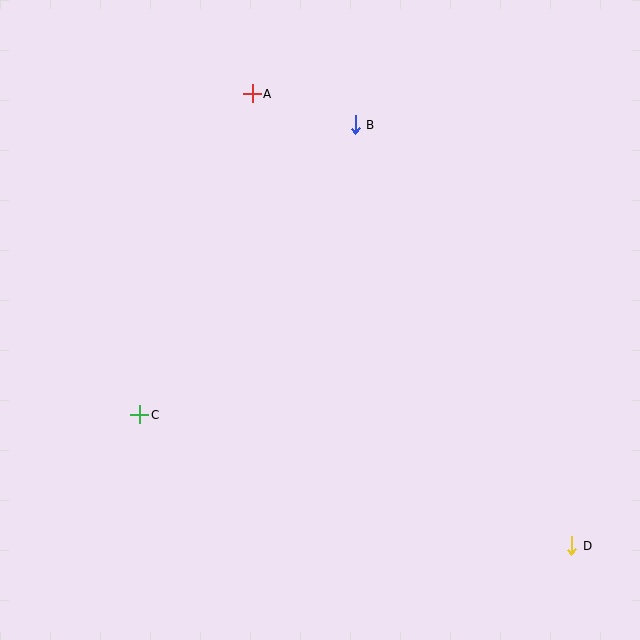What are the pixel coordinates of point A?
Point A is at (252, 94).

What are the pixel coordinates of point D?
Point D is at (572, 546).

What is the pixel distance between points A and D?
The distance between A and D is 554 pixels.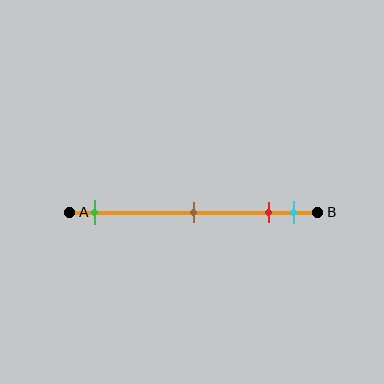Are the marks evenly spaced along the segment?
No, the marks are not evenly spaced.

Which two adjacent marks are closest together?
The red and cyan marks are the closest adjacent pair.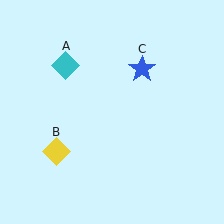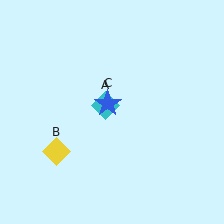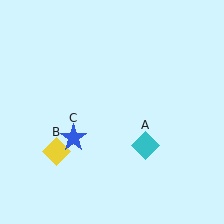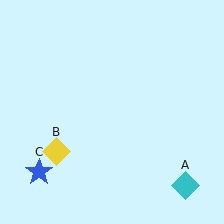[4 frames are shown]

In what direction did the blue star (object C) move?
The blue star (object C) moved down and to the left.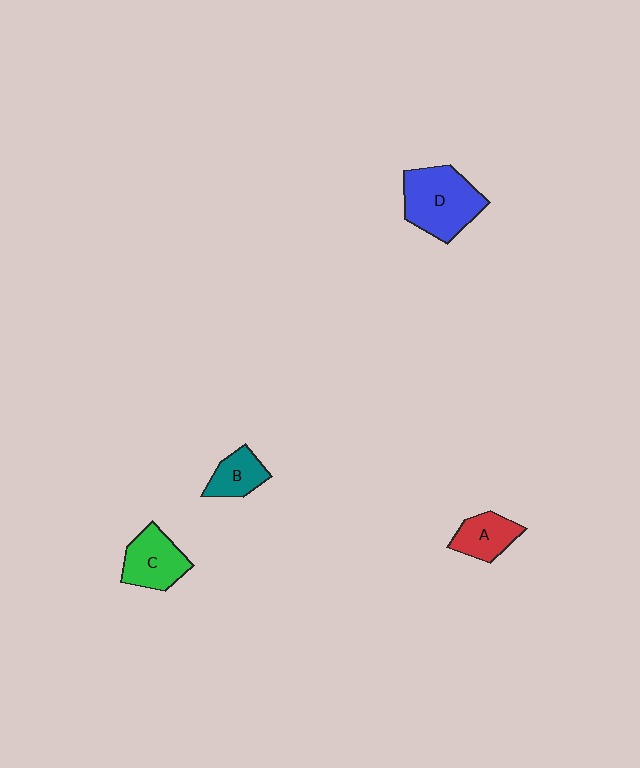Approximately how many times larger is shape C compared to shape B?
Approximately 1.4 times.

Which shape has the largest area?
Shape D (blue).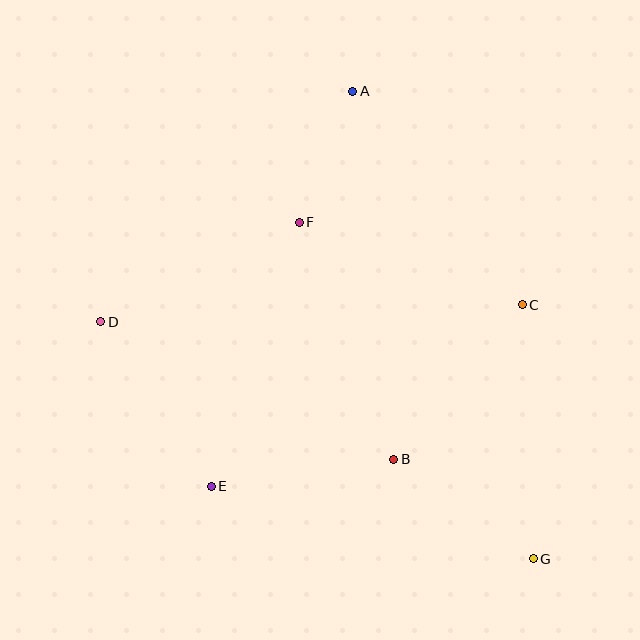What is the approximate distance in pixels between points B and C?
The distance between B and C is approximately 201 pixels.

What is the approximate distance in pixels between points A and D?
The distance between A and D is approximately 342 pixels.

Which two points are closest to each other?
Points A and F are closest to each other.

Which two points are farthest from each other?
Points A and G are farthest from each other.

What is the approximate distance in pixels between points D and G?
The distance between D and G is approximately 493 pixels.